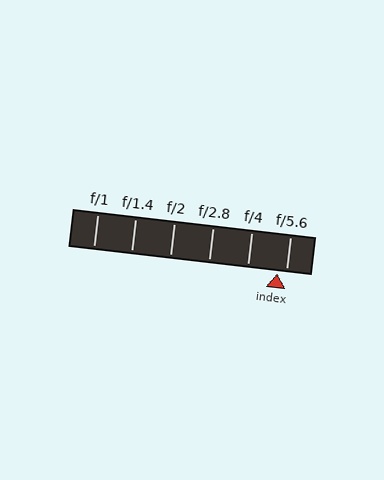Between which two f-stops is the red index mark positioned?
The index mark is between f/4 and f/5.6.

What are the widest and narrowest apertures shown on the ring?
The widest aperture shown is f/1 and the narrowest is f/5.6.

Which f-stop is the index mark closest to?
The index mark is closest to f/5.6.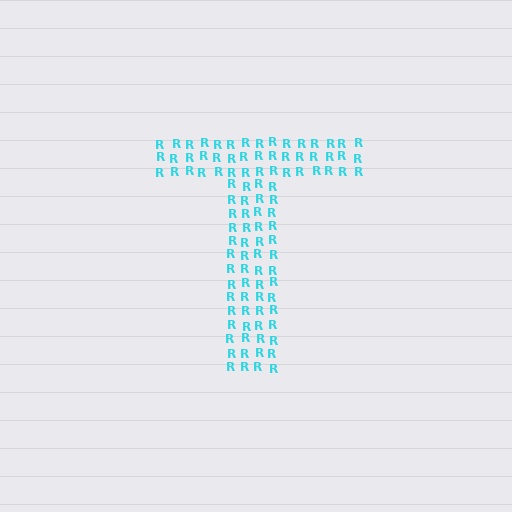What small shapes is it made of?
It is made of small letter R's.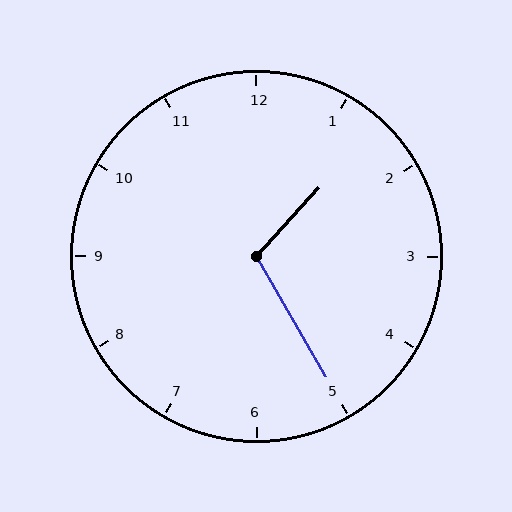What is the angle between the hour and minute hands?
Approximately 108 degrees.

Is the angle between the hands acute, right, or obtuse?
It is obtuse.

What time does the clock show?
1:25.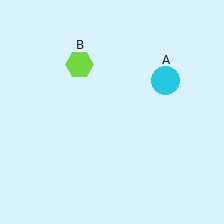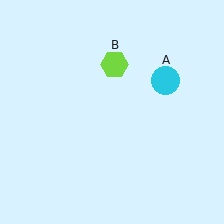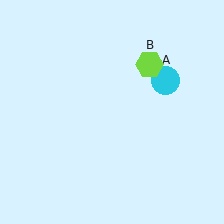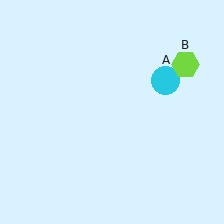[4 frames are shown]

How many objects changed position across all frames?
1 object changed position: lime hexagon (object B).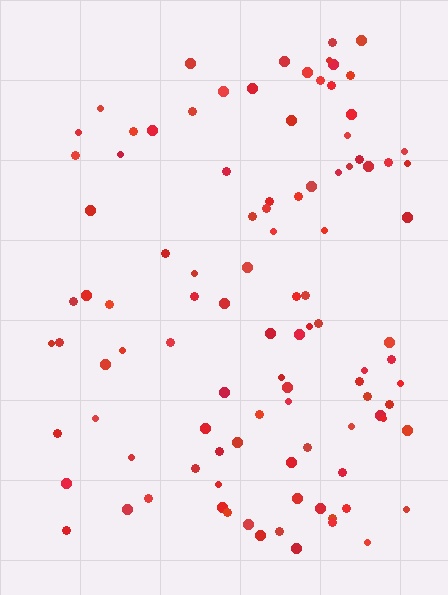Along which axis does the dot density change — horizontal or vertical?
Horizontal.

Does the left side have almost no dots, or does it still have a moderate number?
Still a moderate number, just noticeably fewer than the right.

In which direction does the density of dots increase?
From left to right, with the right side densest.